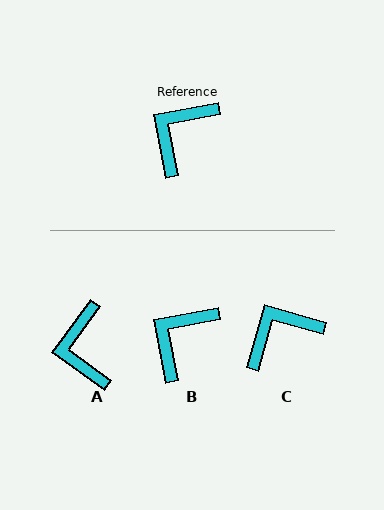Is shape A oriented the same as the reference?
No, it is off by about 43 degrees.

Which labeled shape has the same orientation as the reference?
B.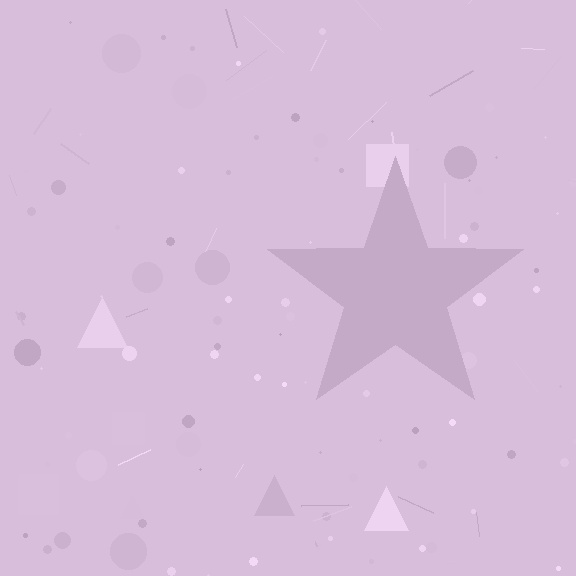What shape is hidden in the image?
A star is hidden in the image.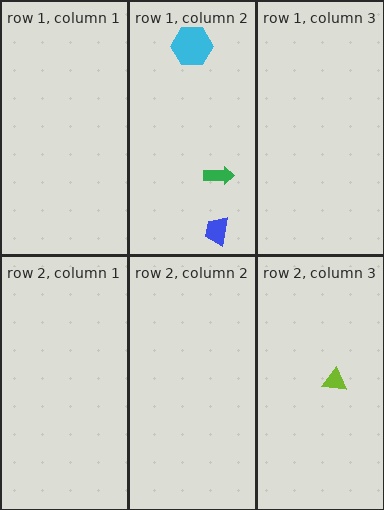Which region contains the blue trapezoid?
The row 1, column 2 region.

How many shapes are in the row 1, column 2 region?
3.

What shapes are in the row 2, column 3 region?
The lime triangle.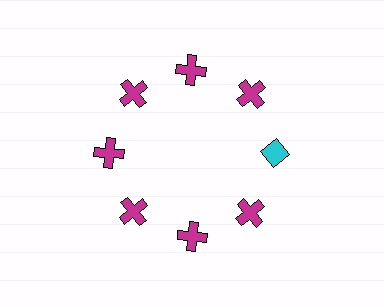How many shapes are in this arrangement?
There are 8 shapes arranged in a ring pattern.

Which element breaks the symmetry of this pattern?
The cyan diamond at roughly the 3 o'clock position breaks the symmetry. All other shapes are magenta crosses.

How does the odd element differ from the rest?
It differs in both color (cyan instead of magenta) and shape (diamond instead of cross).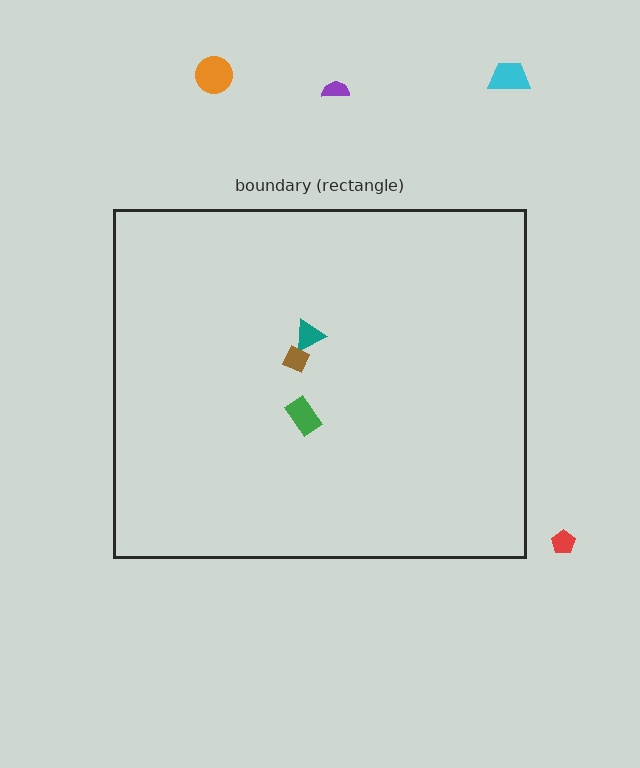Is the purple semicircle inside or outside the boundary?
Outside.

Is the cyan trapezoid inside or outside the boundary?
Outside.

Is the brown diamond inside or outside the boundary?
Inside.